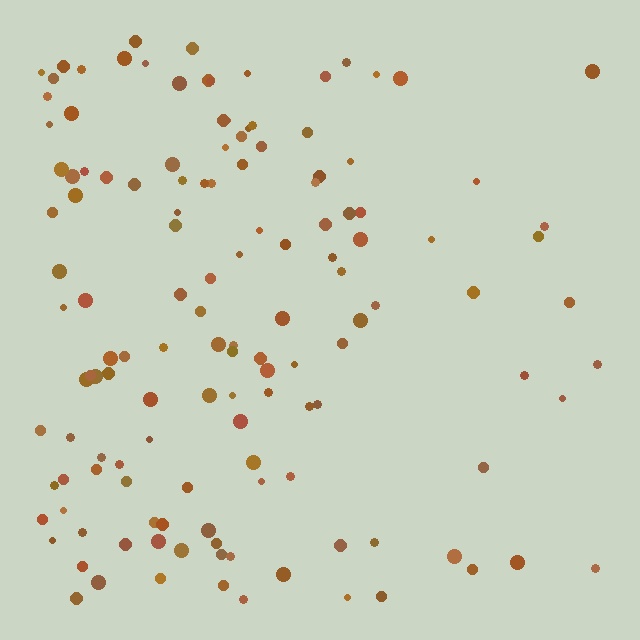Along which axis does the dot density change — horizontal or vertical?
Horizontal.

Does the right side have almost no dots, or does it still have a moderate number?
Still a moderate number, just noticeably fewer than the left.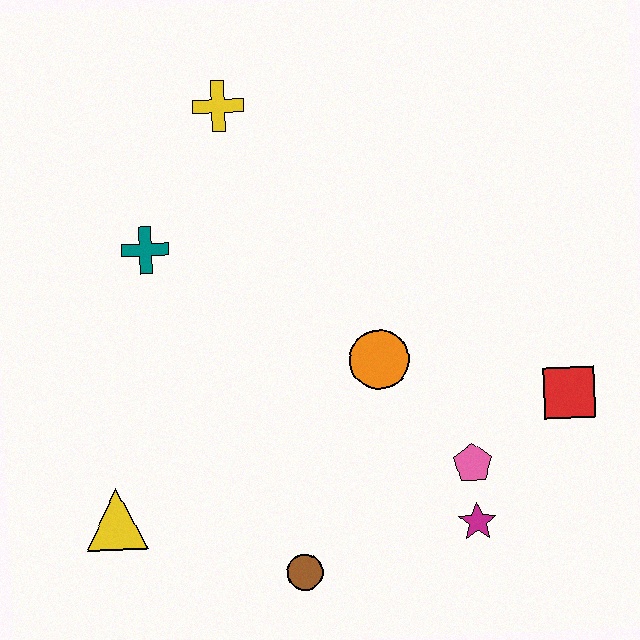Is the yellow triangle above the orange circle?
No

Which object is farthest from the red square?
The yellow triangle is farthest from the red square.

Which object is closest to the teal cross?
The yellow cross is closest to the teal cross.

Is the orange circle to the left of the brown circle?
No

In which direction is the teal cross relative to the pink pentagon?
The teal cross is to the left of the pink pentagon.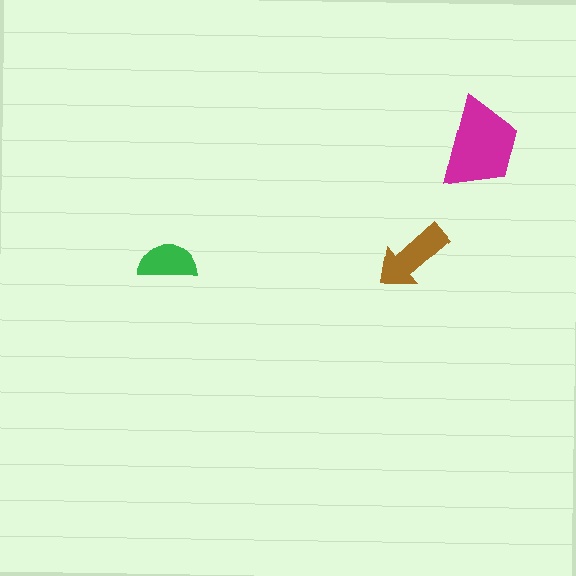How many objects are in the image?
There are 3 objects in the image.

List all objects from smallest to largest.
The green semicircle, the brown arrow, the magenta trapezoid.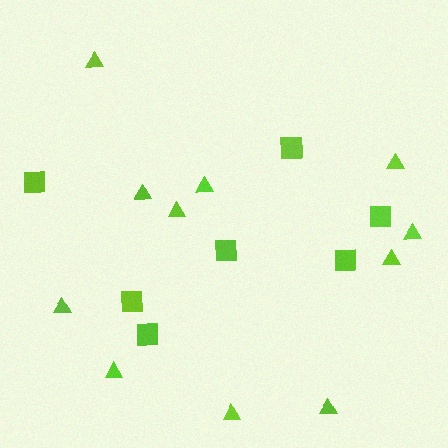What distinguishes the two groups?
There are 2 groups: one group of triangles (11) and one group of squares (7).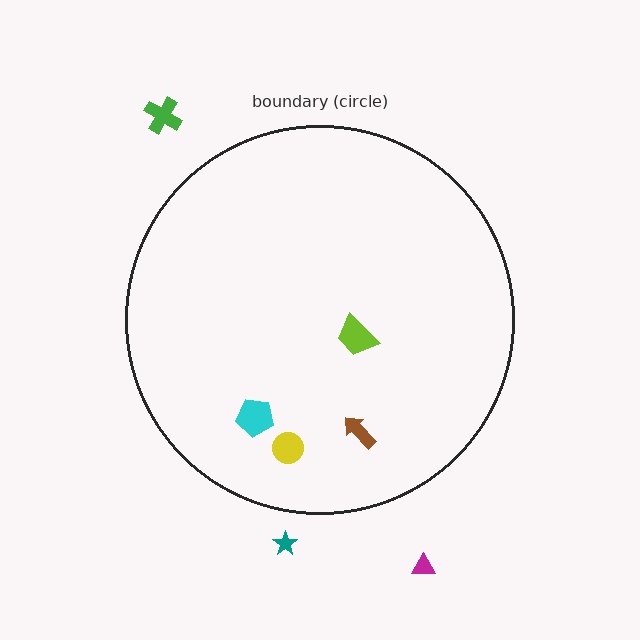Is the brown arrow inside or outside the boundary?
Inside.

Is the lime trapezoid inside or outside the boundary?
Inside.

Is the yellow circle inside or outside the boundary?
Inside.